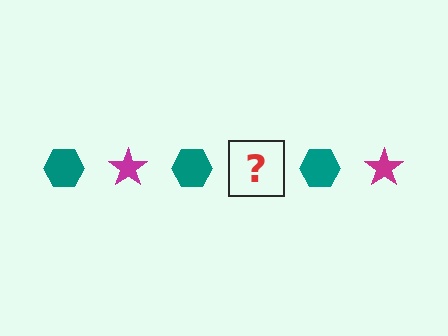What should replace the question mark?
The question mark should be replaced with a magenta star.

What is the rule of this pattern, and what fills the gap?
The rule is that the pattern alternates between teal hexagon and magenta star. The gap should be filled with a magenta star.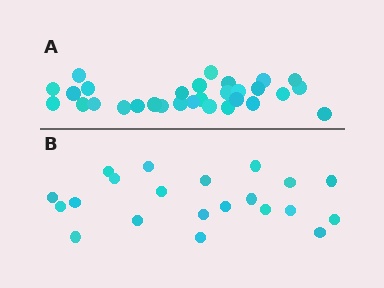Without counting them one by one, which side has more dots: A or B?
Region A (the top region) has more dots.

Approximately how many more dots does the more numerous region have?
Region A has roughly 8 or so more dots than region B.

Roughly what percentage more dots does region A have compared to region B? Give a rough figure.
About 45% more.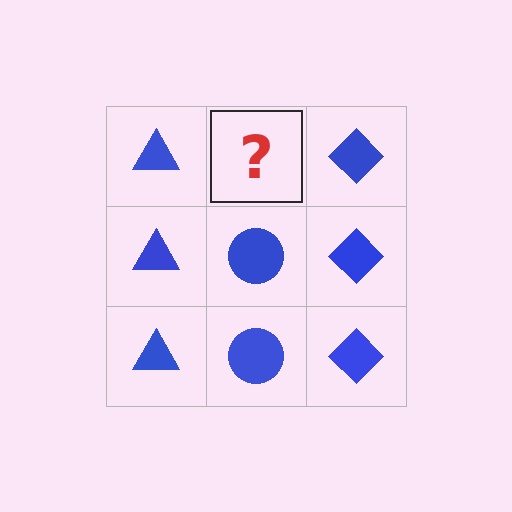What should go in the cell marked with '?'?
The missing cell should contain a blue circle.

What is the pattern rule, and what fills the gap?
The rule is that each column has a consistent shape. The gap should be filled with a blue circle.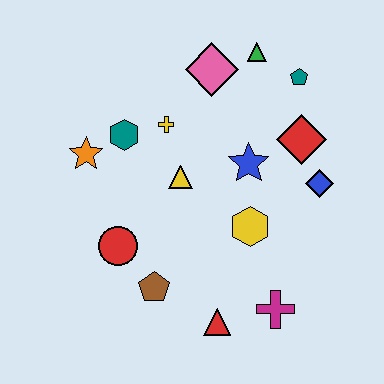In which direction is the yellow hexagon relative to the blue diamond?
The yellow hexagon is to the left of the blue diamond.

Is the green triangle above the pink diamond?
Yes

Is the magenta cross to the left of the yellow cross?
No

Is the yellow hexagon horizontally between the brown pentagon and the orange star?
No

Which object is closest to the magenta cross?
The red triangle is closest to the magenta cross.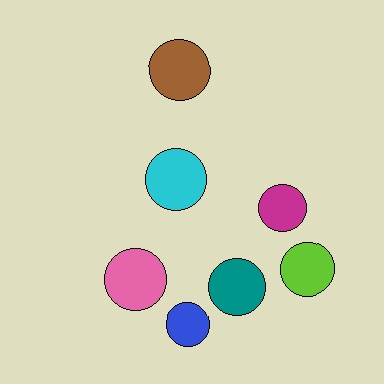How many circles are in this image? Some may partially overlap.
There are 7 circles.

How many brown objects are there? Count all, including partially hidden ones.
There is 1 brown object.